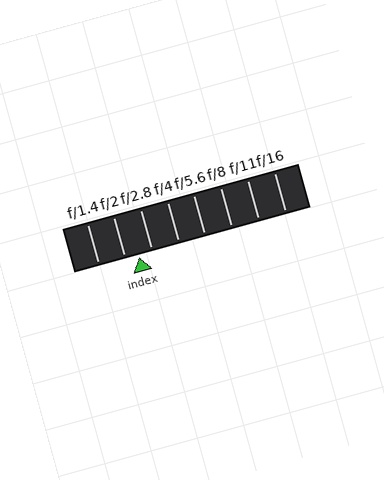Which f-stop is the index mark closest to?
The index mark is closest to f/2.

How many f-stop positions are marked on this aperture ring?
There are 8 f-stop positions marked.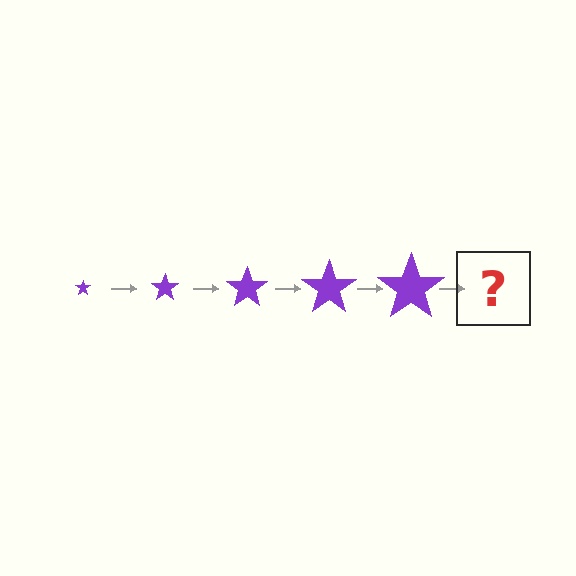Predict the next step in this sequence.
The next step is a purple star, larger than the previous one.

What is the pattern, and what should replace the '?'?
The pattern is that the star gets progressively larger each step. The '?' should be a purple star, larger than the previous one.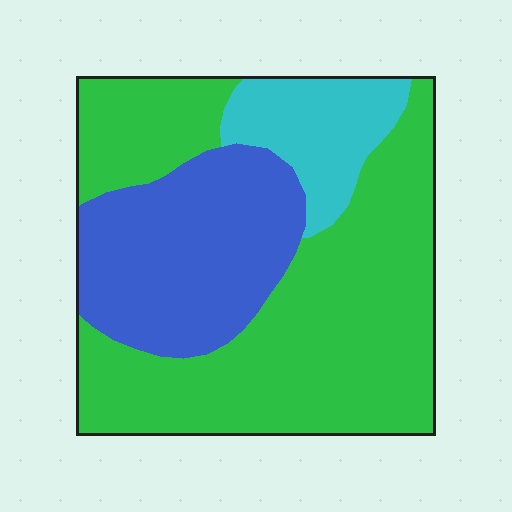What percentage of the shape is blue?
Blue takes up about one quarter (1/4) of the shape.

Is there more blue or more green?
Green.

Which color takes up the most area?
Green, at roughly 60%.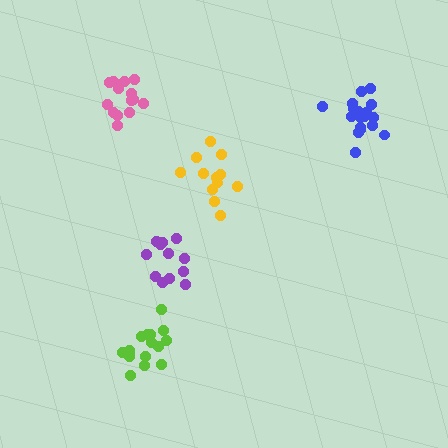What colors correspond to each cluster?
The clusters are colored: purple, lime, blue, yellow, pink.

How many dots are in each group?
Group 1: 12 dots, Group 2: 16 dots, Group 3: 18 dots, Group 4: 12 dots, Group 5: 14 dots (72 total).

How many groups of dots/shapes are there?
There are 5 groups.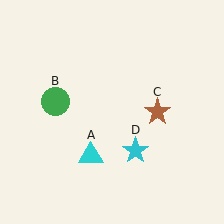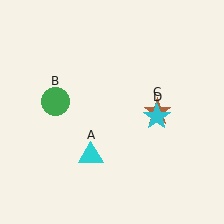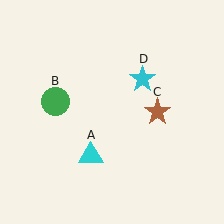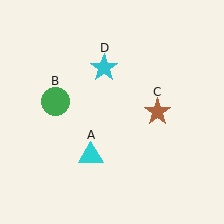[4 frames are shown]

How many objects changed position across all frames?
1 object changed position: cyan star (object D).